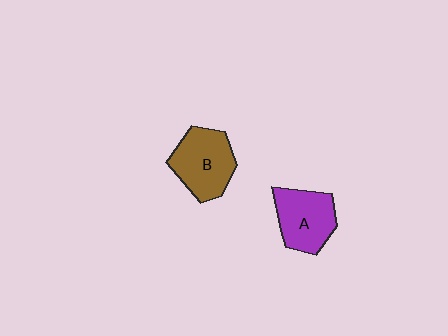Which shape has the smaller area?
Shape A (purple).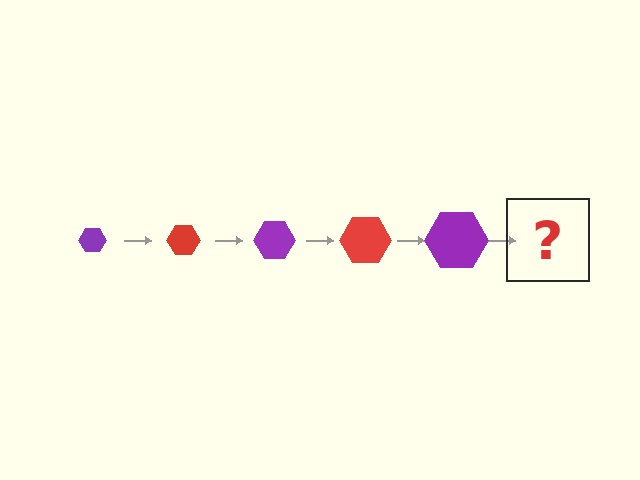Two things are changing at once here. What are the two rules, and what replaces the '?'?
The two rules are that the hexagon grows larger each step and the color cycles through purple and red. The '?' should be a red hexagon, larger than the previous one.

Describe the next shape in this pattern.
It should be a red hexagon, larger than the previous one.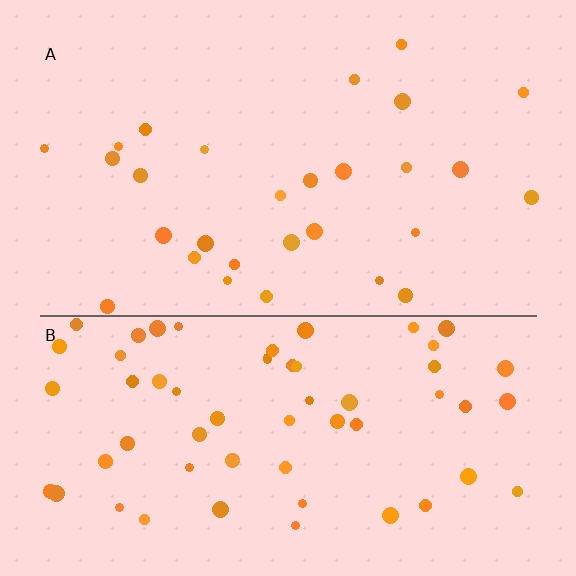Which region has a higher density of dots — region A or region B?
B (the bottom).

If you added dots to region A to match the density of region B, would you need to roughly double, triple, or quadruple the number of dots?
Approximately double.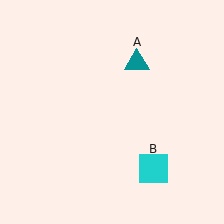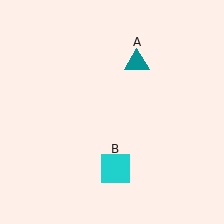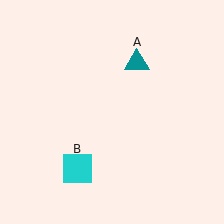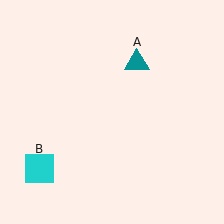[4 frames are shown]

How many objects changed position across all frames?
1 object changed position: cyan square (object B).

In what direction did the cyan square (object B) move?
The cyan square (object B) moved left.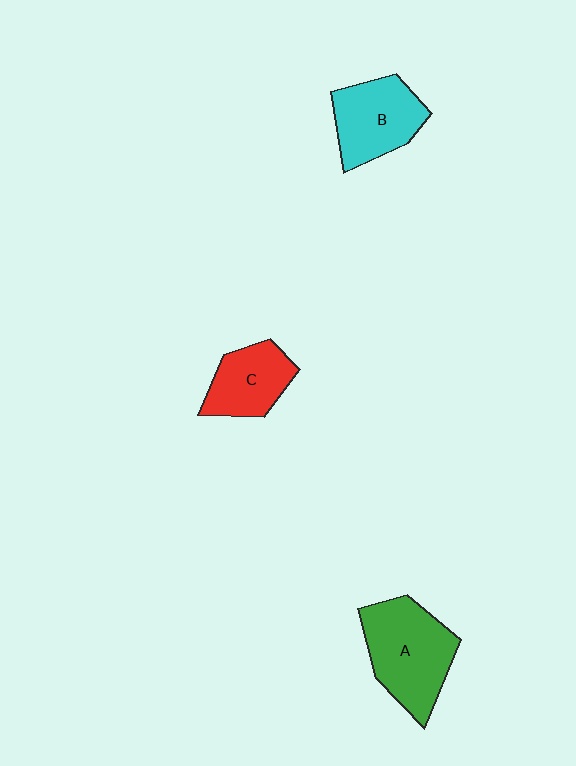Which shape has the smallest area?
Shape C (red).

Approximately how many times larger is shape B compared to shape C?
Approximately 1.2 times.